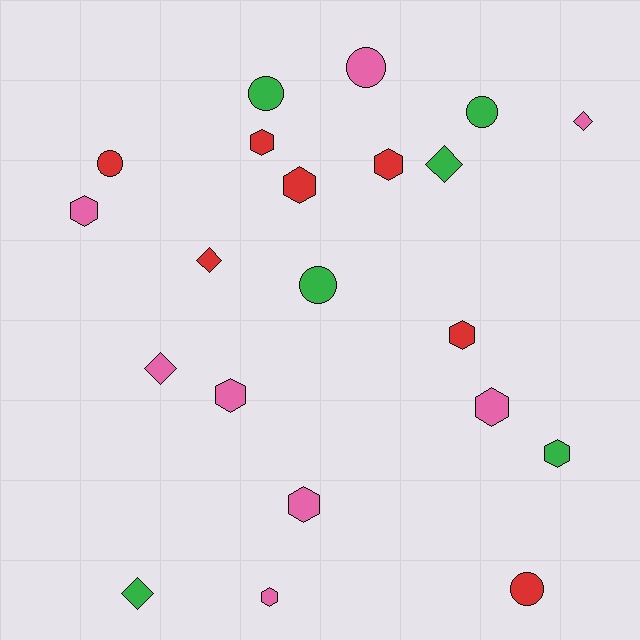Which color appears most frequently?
Pink, with 8 objects.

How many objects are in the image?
There are 21 objects.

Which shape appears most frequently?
Hexagon, with 10 objects.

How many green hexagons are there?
There is 1 green hexagon.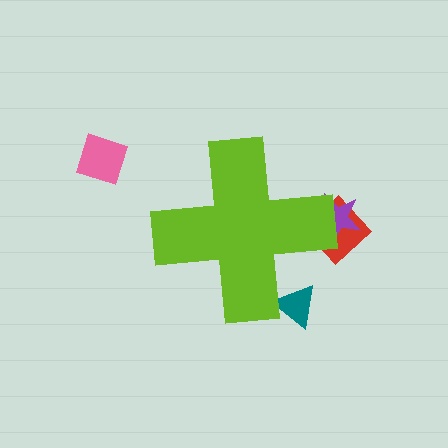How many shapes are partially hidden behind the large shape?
3 shapes are partially hidden.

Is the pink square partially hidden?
No, the pink square is fully visible.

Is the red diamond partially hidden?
Yes, the red diamond is partially hidden behind the lime cross.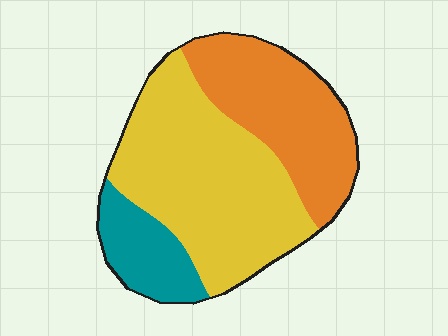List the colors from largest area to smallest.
From largest to smallest: yellow, orange, teal.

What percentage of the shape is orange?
Orange takes up about one third (1/3) of the shape.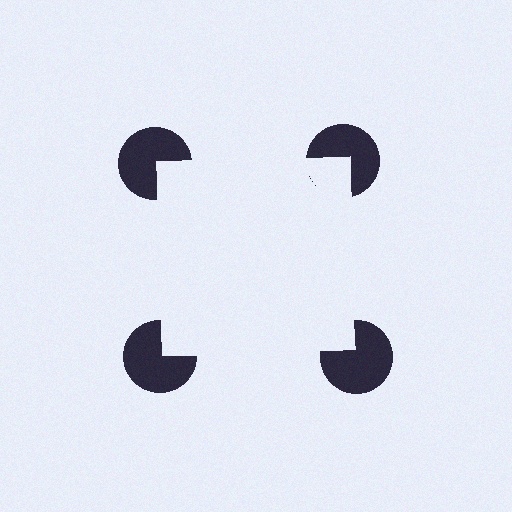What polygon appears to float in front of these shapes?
An illusory square — its edges are inferred from the aligned wedge cuts in the pac-man discs, not physically drawn.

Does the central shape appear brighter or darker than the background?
It typically appears slightly brighter than the background, even though no actual brightness change is drawn.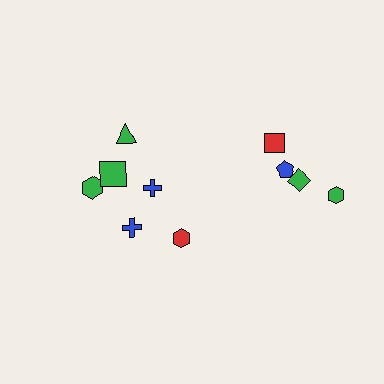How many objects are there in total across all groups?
There are 10 objects.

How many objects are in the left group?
There are 6 objects.